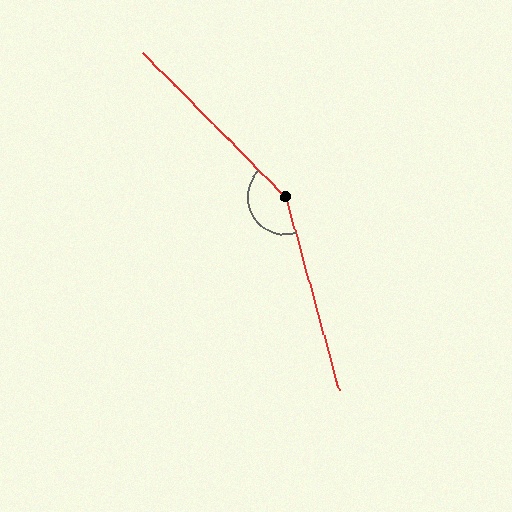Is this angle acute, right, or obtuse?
It is obtuse.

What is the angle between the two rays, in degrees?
Approximately 151 degrees.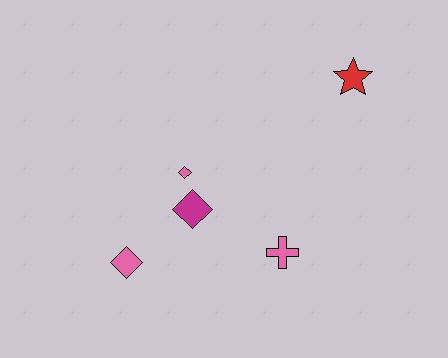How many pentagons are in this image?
There are no pentagons.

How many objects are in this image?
There are 5 objects.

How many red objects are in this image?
There is 1 red object.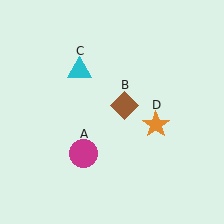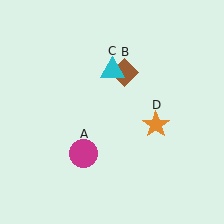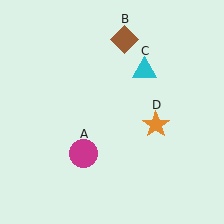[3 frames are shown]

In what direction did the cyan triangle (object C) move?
The cyan triangle (object C) moved right.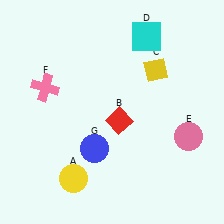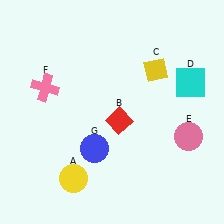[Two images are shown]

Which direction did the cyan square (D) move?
The cyan square (D) moved down.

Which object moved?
The cyan square (D) moved down.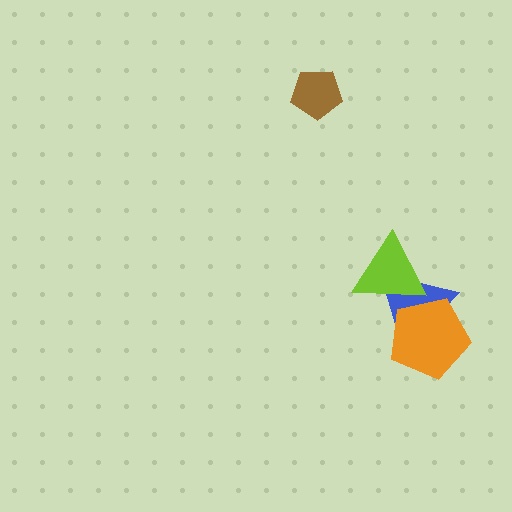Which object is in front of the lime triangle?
The orange pentagon is in front of the lime triangle.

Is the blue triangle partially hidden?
Yes, it is partially covered by another shape.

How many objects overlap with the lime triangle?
2 objects overlap with the lime triangle.